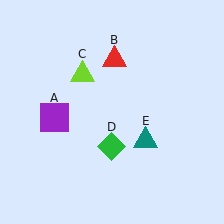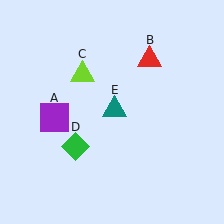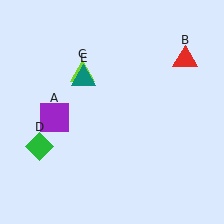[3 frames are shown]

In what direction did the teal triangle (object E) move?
The teal triangle (object E) moved up and to the left.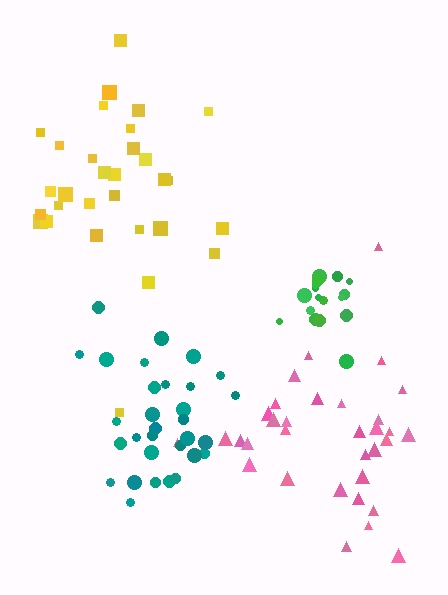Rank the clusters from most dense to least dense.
green, teal, yellow, pink.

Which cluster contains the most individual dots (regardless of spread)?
Pink (33).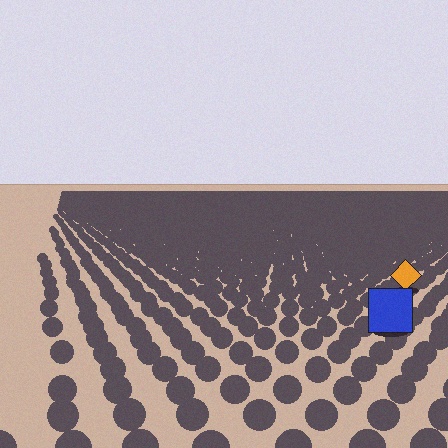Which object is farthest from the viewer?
The orange diamond is farthest from the viewer. It appears smaller and the ground texture around it is denser.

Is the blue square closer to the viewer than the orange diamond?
Yes. The blue square is closer — you can tell from the texture gradient: the ground texture is coarser near it.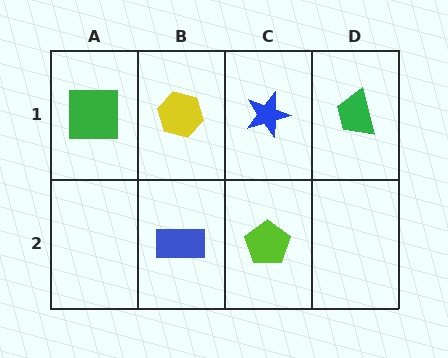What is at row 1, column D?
A green trapezoid.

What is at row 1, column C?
A blue star.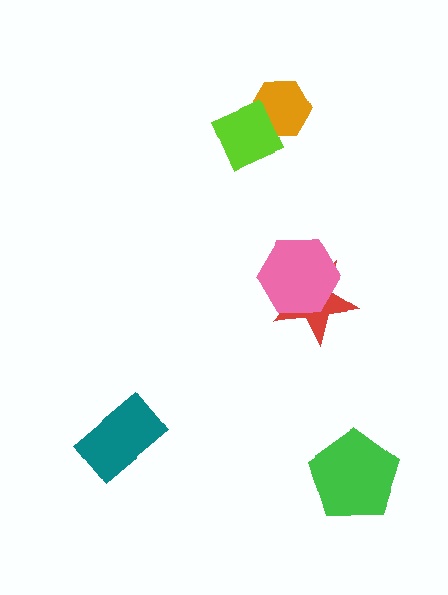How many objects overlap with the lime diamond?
1 object overlaps with the lime diamond.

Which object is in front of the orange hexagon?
The lime diamond is in front of the orange hexagon.